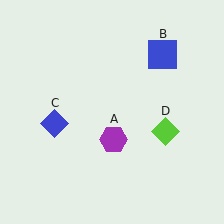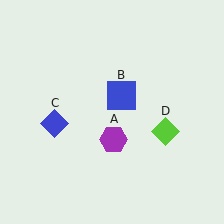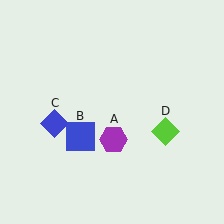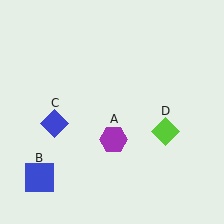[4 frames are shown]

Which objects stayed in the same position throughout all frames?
Purple hexagon (object A) and blue diamond (object C) and lime diamond (object D) remained stationary.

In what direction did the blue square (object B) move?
The blue square (object B) moved down and to the left.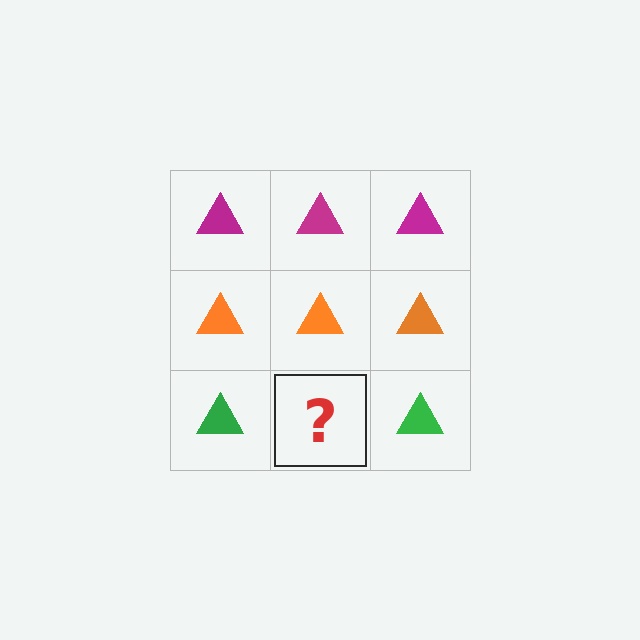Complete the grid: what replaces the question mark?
The question mark should be replaced with a green triangle.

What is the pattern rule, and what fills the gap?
The rule is that each row has a consistent color. The gap should be filled with a green triangle.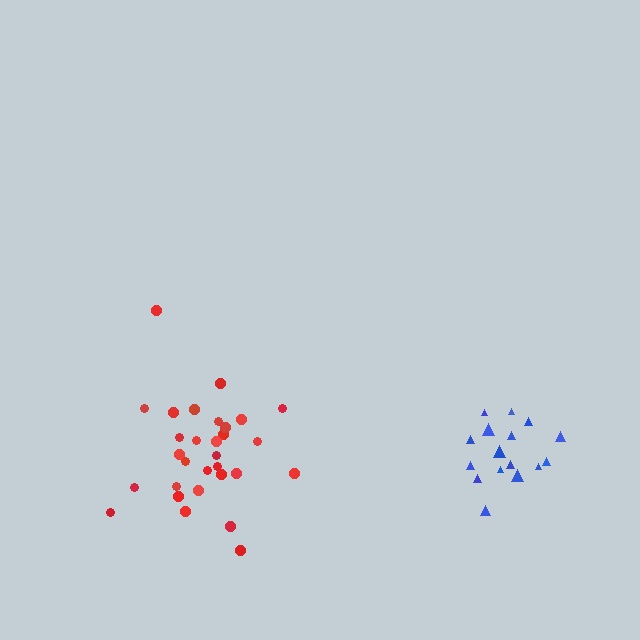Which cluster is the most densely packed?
Red.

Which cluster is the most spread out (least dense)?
Blue.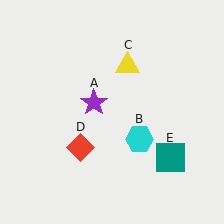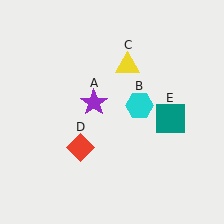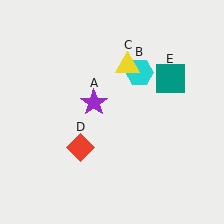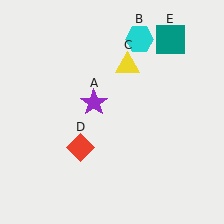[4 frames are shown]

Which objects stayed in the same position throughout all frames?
Purple star (object A) and yellow triangle (object C) and red diamond (object D) remained stationary.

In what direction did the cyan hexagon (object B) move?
The cyan hexagon (object B) moved up.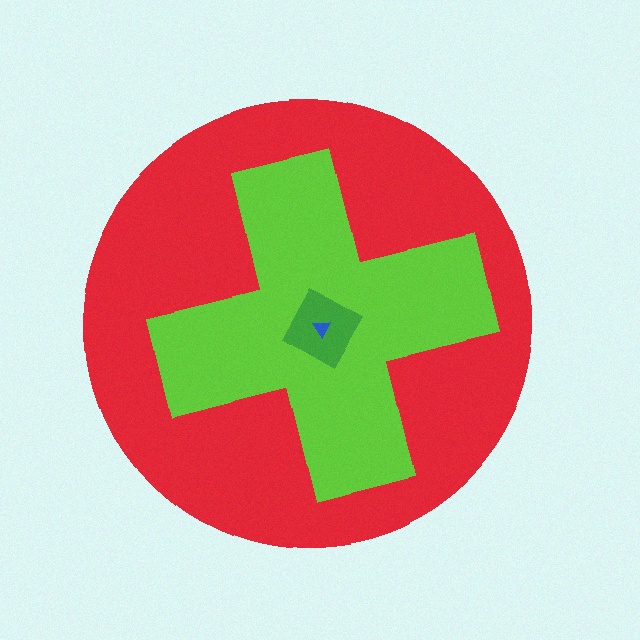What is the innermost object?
The blue triangle.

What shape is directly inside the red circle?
The lime cross.